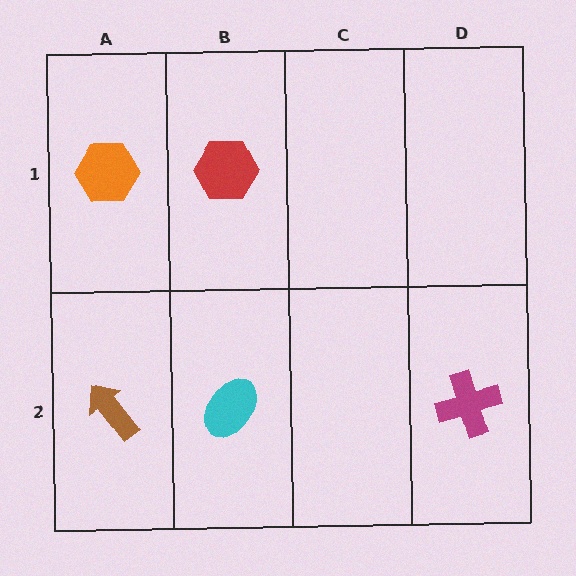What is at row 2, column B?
A cyan ellipse.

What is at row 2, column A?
A brown arrow.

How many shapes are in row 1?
2 shapes.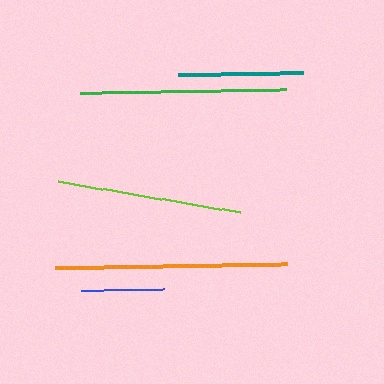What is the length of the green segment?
The green segment is approximately 206 pixels long.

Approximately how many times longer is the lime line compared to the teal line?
The lime line is approximately 1.5 times the length of the teal line.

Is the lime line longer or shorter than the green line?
The green line is longer than the lime line.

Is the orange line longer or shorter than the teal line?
The orange line is longer than the teal line.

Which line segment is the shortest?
The blue line is the shortest at approximately 82 pixels.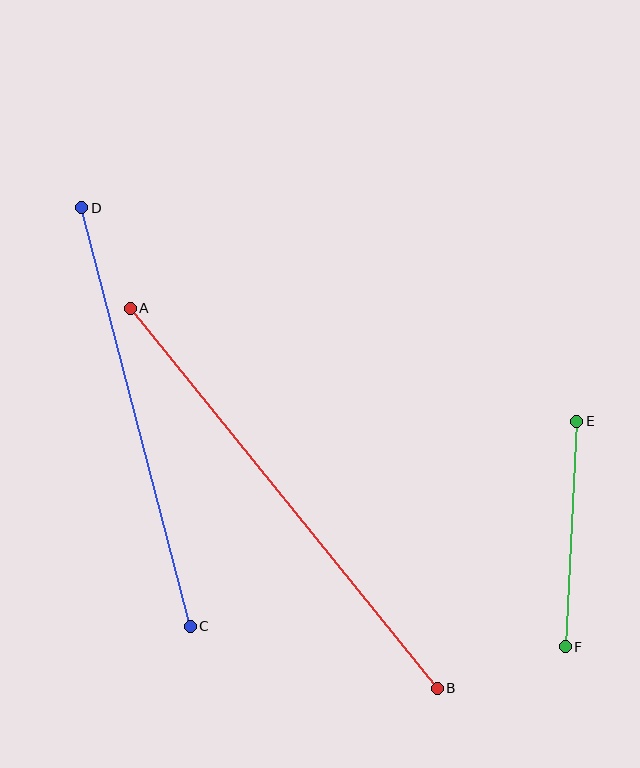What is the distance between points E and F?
The distance is approximately 226 pixels.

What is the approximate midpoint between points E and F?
The midpoint is at approximately (571, 534) pixels.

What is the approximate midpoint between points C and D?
The midpoint is at approximately (136, 417) pixels.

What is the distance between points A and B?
The distance is approximately 489 pixels.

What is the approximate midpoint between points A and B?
The midpoint is at approximately (284, 498) pixels.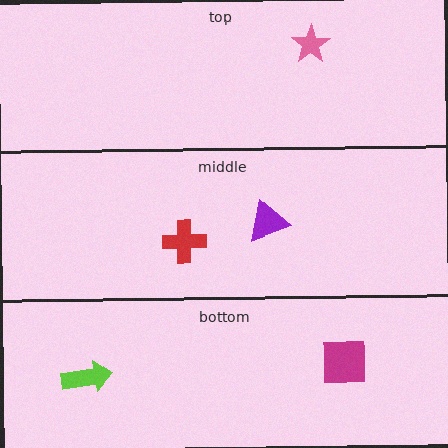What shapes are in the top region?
The pink star.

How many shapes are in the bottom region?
2.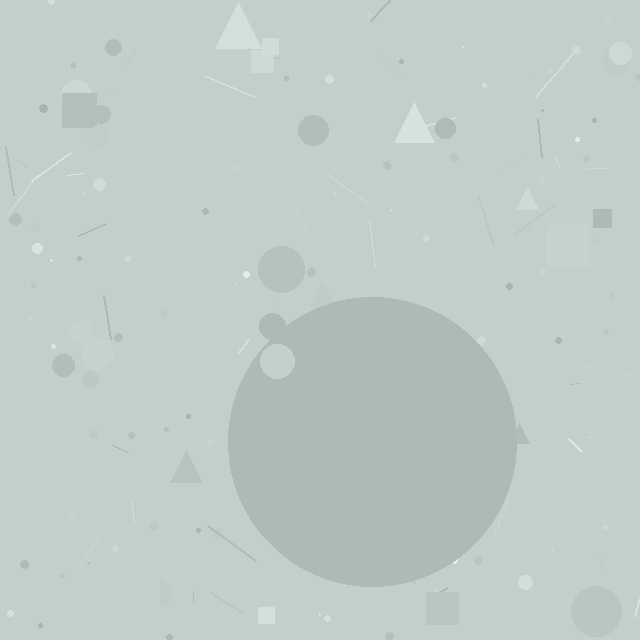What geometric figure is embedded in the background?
A circle is embedded in the background.